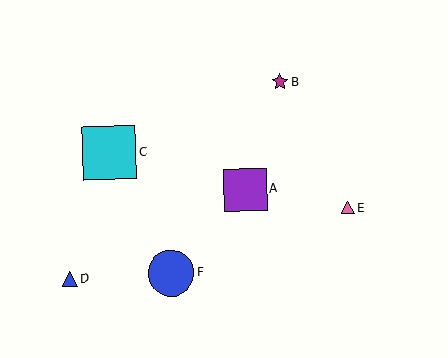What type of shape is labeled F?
Shape F is a blue circle.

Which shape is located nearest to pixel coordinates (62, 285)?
The blue triangle (labeled D) at (70, 279) is nearest to that location.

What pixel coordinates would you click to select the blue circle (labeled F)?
Click at (171, 273) to select the blue circle F.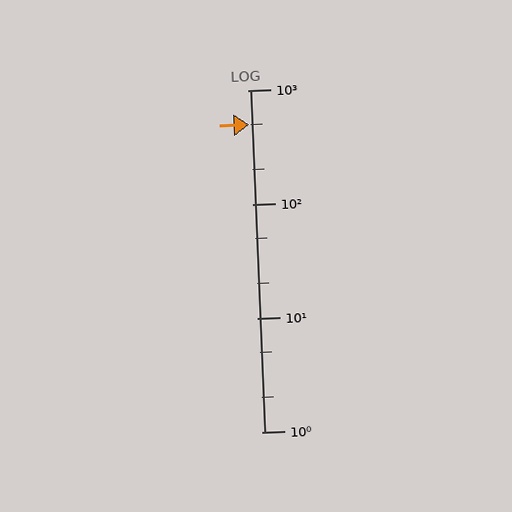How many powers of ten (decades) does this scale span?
The scale spans 3 decades, from 1 to 1000.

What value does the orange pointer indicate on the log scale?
The pointer indicates approximately 500.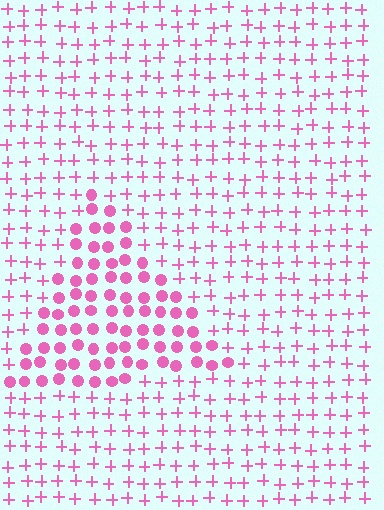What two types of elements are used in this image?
The image uses circles inside the triangle region and plus signs outside it.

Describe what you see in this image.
The image is filled with small pink elements arranged in a uniform grid. A triangle-shaped region contains circles, while the surrounding area contains plus signs. The boundary is defined purely by the change in element shape.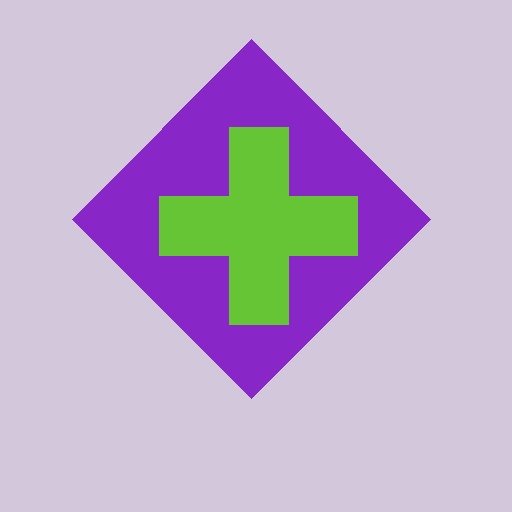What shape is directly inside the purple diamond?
The lime cross.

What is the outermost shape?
The purple diamond.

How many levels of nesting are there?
2.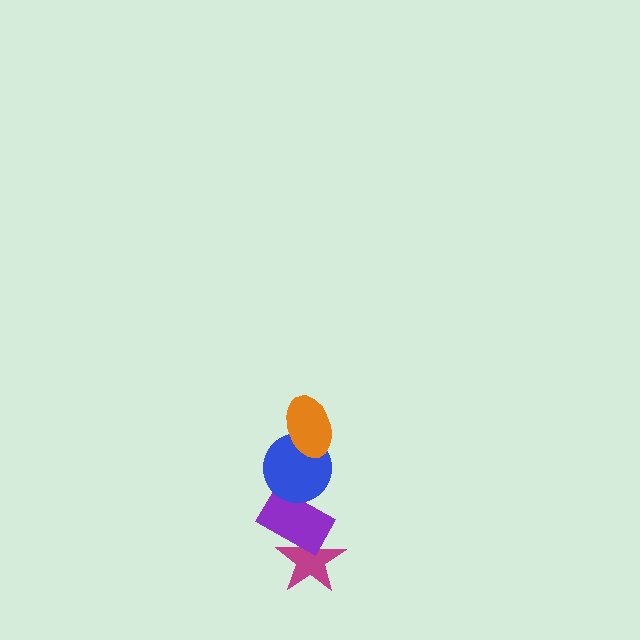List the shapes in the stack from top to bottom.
From top to bottom: the orange ellipse, the blue circle, the purple rectangle, the magenta star.